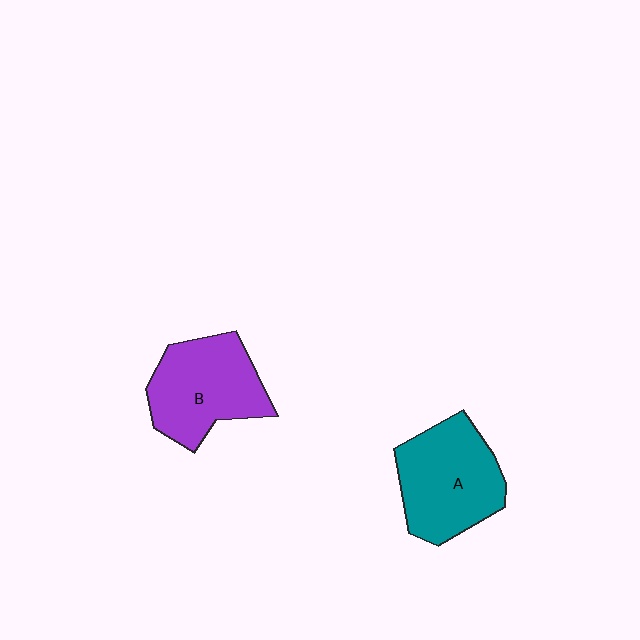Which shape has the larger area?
Shape A (teal).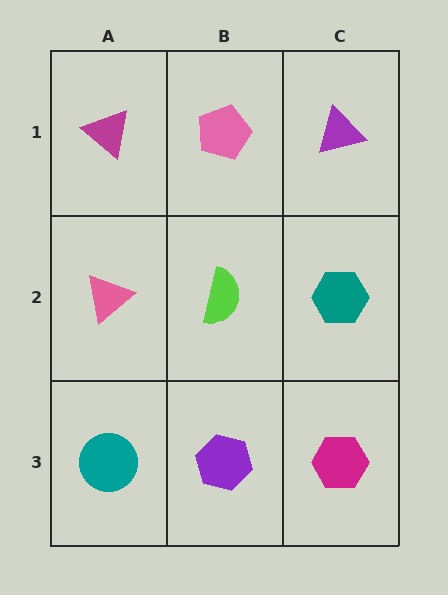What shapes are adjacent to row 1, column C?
A teal hexagon (row 2, column C), a pink pentagon (row 1, column B).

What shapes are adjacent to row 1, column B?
A lime semicircle (row 2, column B), a magenta triangle (row 1, column A), a purple triangle (row 1, column C).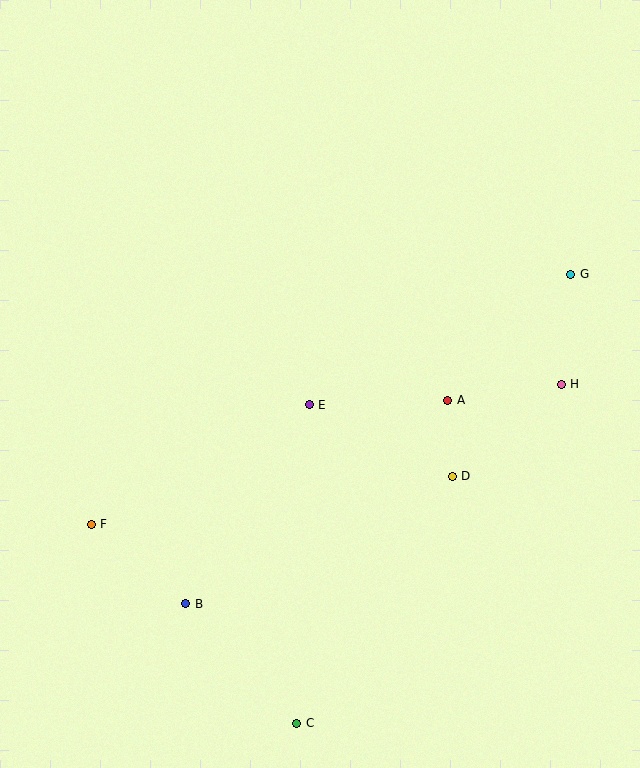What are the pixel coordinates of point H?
Point H is at (561, 384).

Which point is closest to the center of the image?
Point E at (309, 405) is closest to the center.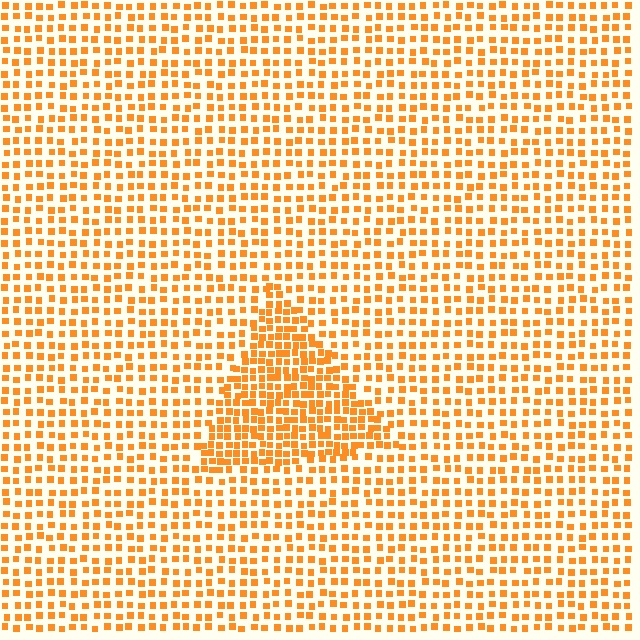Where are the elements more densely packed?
The elements are more densely packed inside the triangle boundary.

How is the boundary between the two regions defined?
The boundary is defined by a change in element density (approximately 1.9x ratio). All elements are the same color, size, and shape.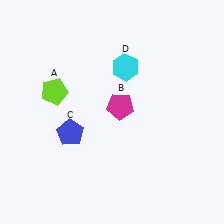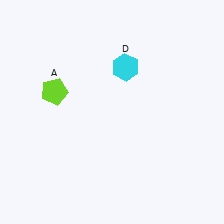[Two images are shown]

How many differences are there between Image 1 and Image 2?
There are 2 differences between the two images.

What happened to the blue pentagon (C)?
The blue pentagon (C) was removed in Image 2. It was in the bottom-left area of Image 1.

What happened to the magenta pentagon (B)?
The magenta pentagon (B) was removed in Image 2. It was in the top-right area of Image 1.